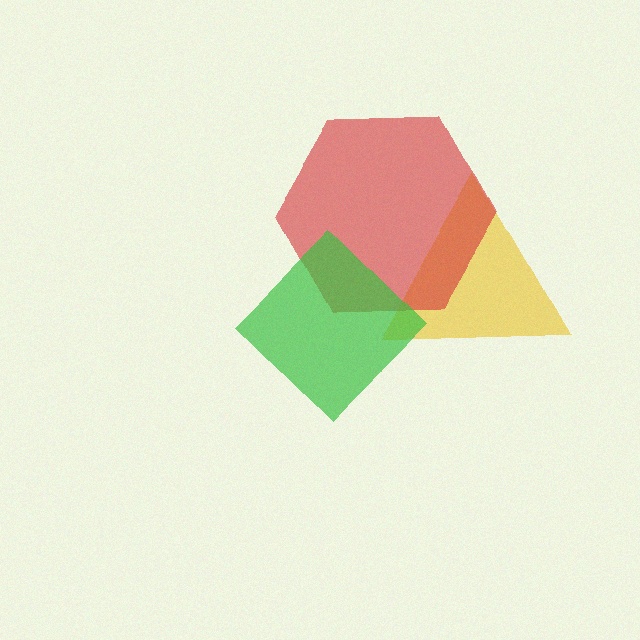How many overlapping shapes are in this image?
There are 3 overlapping shapes in the image.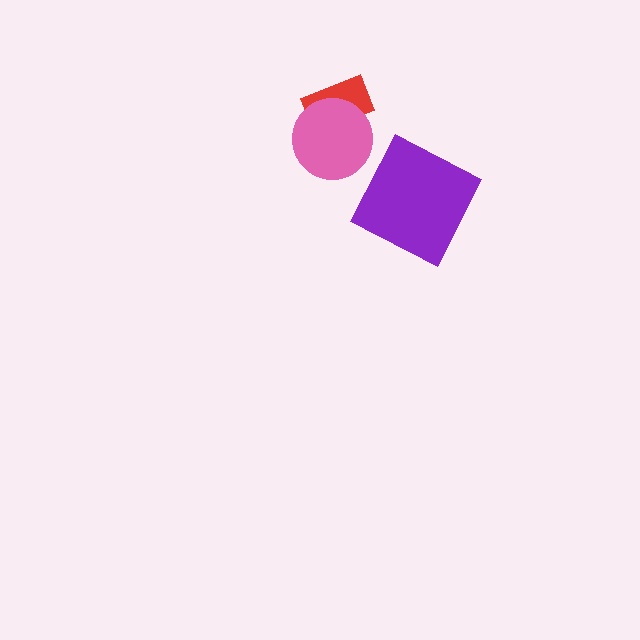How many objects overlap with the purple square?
0 objects overlap with the purple square.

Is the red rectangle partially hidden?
Yes, it is partially covered by another shape.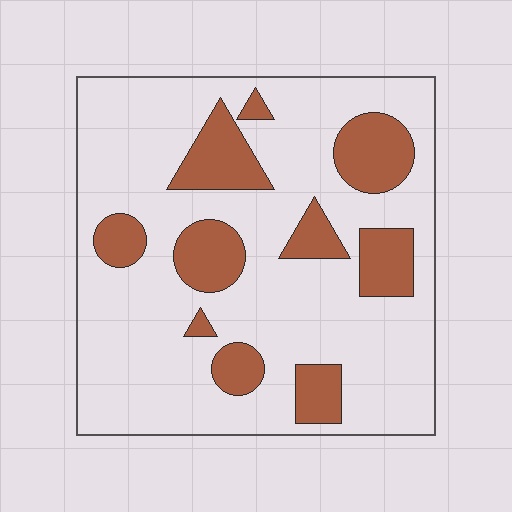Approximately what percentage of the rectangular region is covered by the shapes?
Approximately 25%.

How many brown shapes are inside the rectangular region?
10.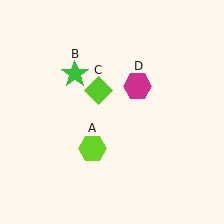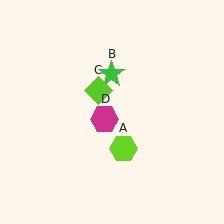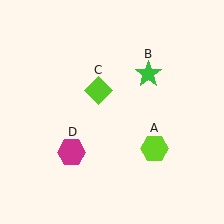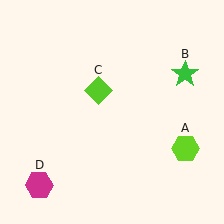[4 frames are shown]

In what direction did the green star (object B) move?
The green star (object B) moved right.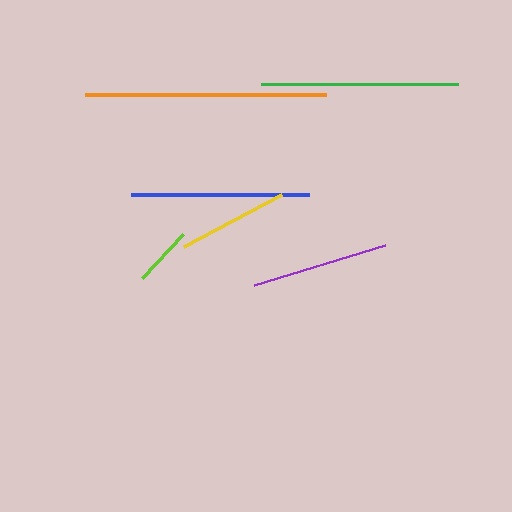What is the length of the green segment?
The green segment is approximately 197 pixels long.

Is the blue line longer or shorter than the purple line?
The blue line is longer than the purple line.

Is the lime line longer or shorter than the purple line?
The purple line is longer than the lime line.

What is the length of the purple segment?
The purple segment is approximately 137 pixels long.